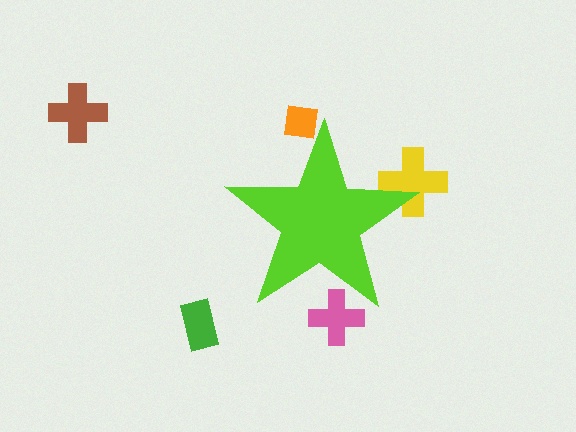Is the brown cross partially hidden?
No, the brown cross is fully visible.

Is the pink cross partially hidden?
Yes, the pink cross is partially hidden behind the lime star.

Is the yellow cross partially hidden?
Yes, the yellow cross is partially hidden behind the lime star.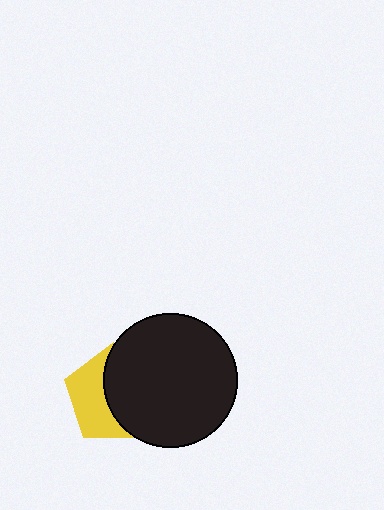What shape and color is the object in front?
The object in front is a black circle.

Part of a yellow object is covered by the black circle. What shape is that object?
It is a pentagon.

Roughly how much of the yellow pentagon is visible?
A small part of it is visible (roughly 44%).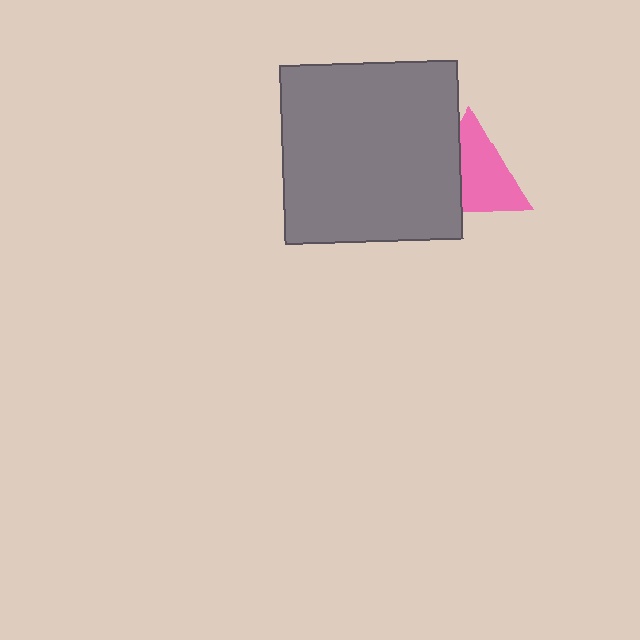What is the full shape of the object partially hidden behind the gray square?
The partially hidden object is a pink triangle.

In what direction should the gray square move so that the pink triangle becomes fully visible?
The gray square should move left. That is the shortest direction to clear the overlap and leave the pink triangle fully visible.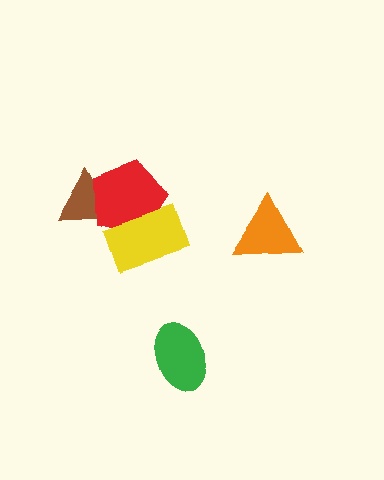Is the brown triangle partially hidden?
Yes, it is partially covered by another shape.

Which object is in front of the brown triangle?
The red pentagon is in front of the brown triangle.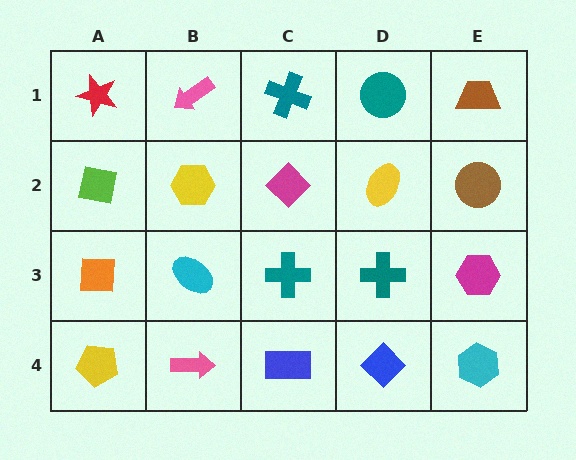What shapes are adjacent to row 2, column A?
A red star (row 1, column A), an orange square (row 3, column A), a yellow hexagon (row 2, column B).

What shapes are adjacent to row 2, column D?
A teal circle (row 1, column D), a teal cross (row 3, column D), a magenta diamond (row 2, column C), a brown circle (row 2, column E).